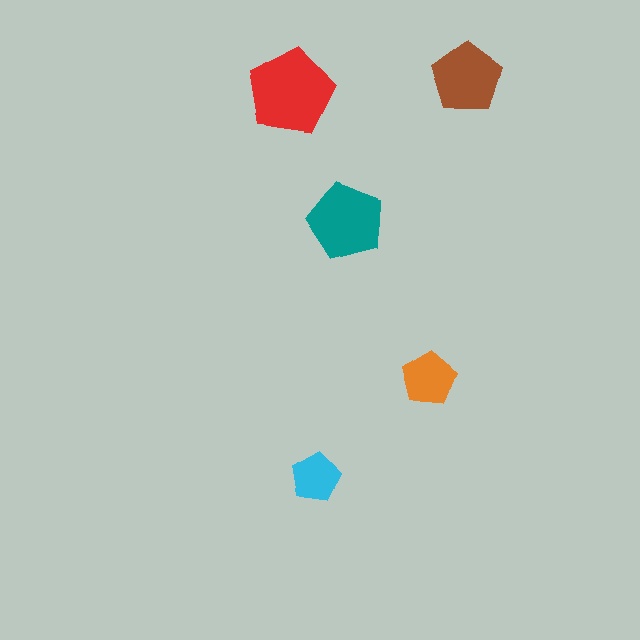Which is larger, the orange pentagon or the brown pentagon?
The brown one.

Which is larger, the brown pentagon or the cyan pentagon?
The brown one.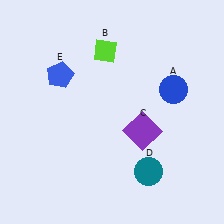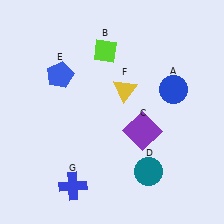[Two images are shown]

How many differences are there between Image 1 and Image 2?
There are 2 differences between the two images.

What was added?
A yellow triangle (F), a blue cross (G) were added in Image 2.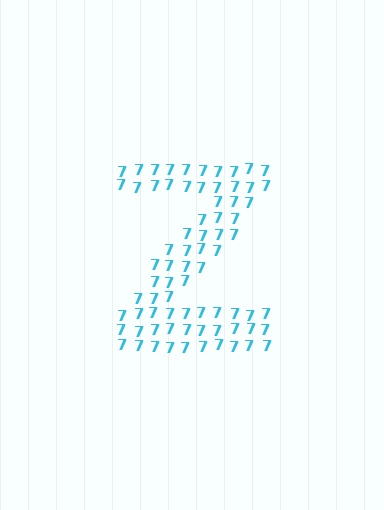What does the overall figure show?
The overall figure shows the letter Z.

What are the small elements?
The small elements are digit 7's.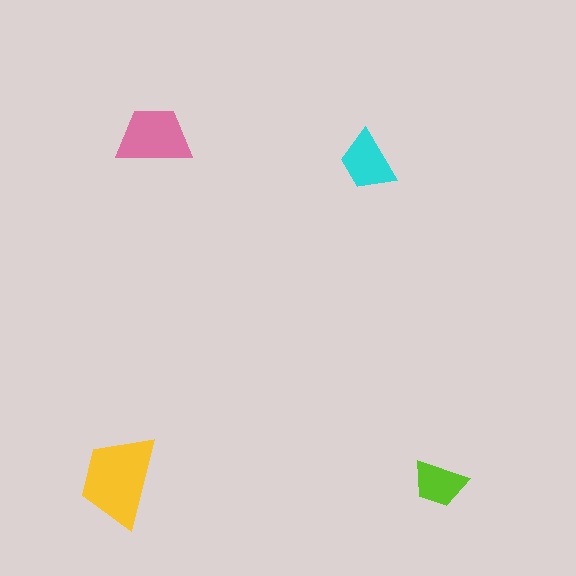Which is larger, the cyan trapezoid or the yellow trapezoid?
The yellow one.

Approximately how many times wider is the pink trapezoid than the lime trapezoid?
About 1.5 times wider.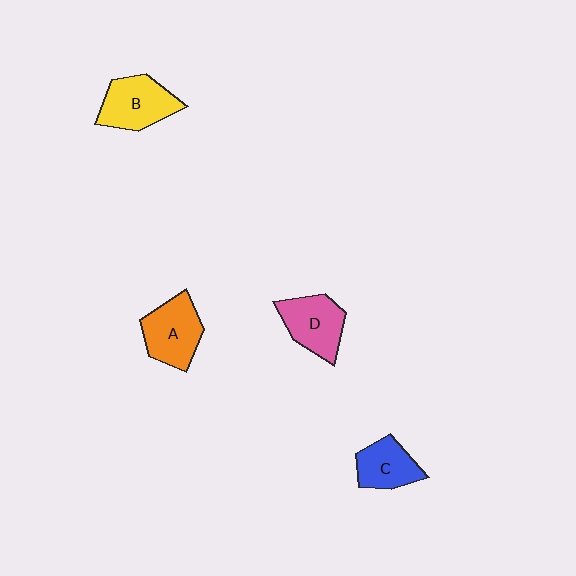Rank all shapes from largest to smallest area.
From largest to smallest: B (yellow), A (orange), D (pink), C (blue).